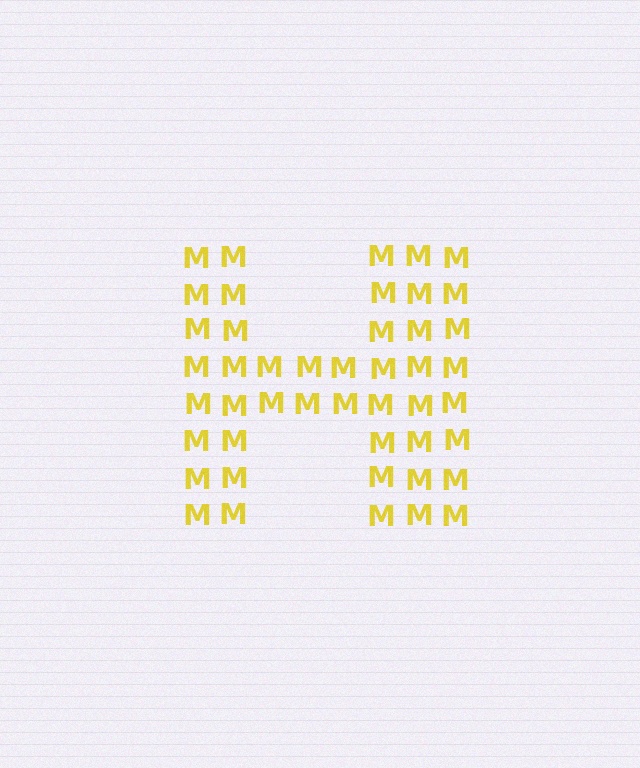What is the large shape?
The large shape is the letter H.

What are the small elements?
The small elements are letter M's.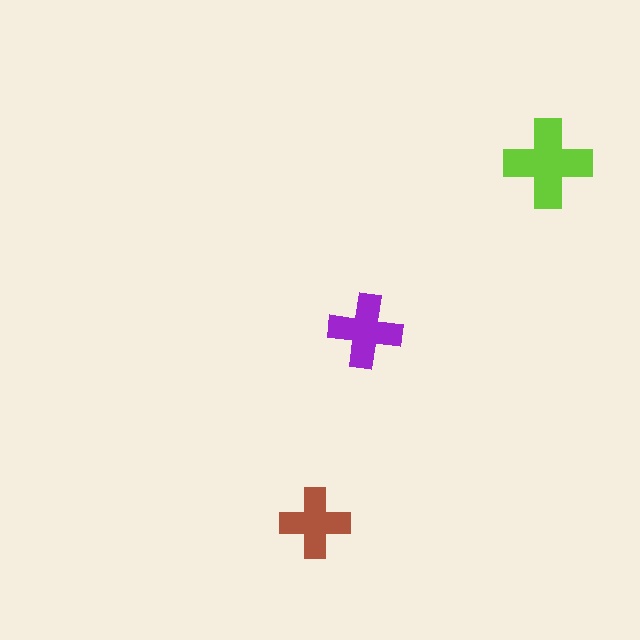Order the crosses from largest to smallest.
the lime one, the purple one, the brown one.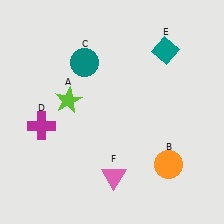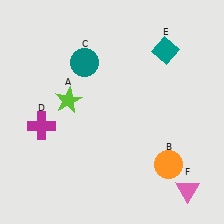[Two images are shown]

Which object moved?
The pink triangle (F) moved right.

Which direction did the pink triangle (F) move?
The pink triangle (F) moved right.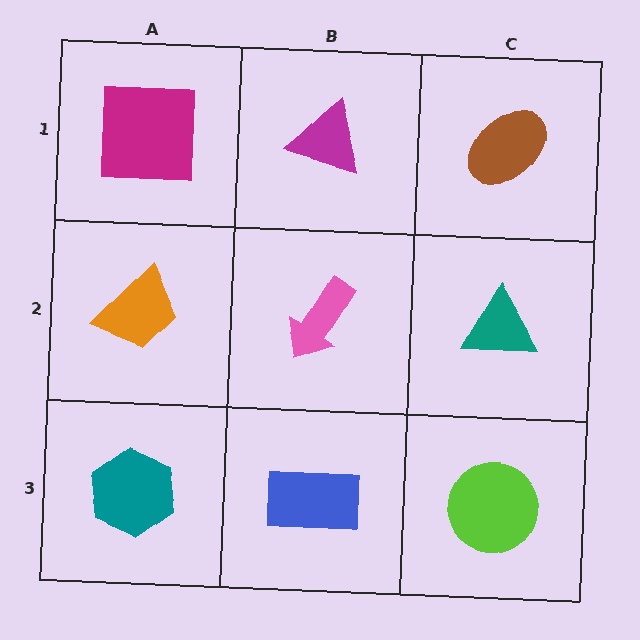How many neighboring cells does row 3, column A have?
2.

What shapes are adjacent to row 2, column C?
A brown ellipse (row 1, column C), a lime circle (row 3, column C), a pink arrow (row 2, column B).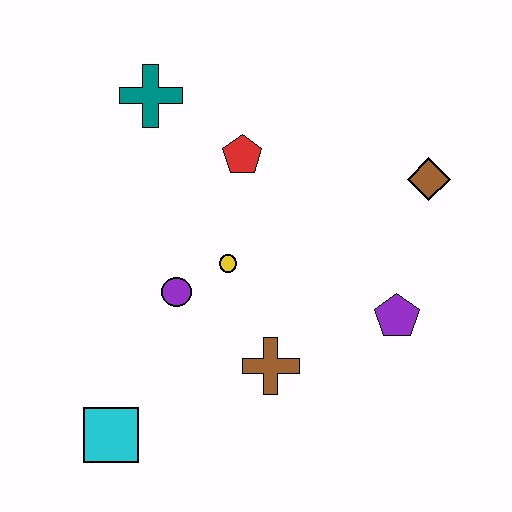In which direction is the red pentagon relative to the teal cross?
The red pentagon is to the right of the teal cross.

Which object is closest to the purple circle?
The yellow circle is closest to the purple circle.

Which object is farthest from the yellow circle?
The brown diamond is farthest from the yellow circle.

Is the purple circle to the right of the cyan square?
Yes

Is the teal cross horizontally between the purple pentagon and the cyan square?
Yes